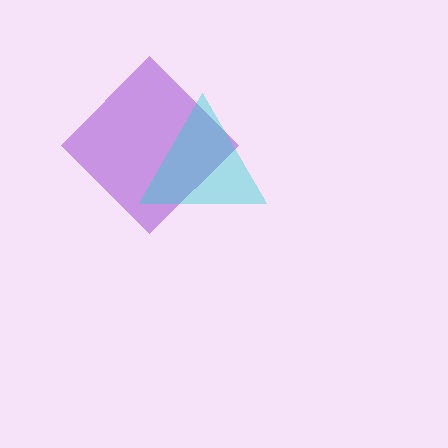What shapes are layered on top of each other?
The layered shapes are: a purple diamond, a cyan triangle.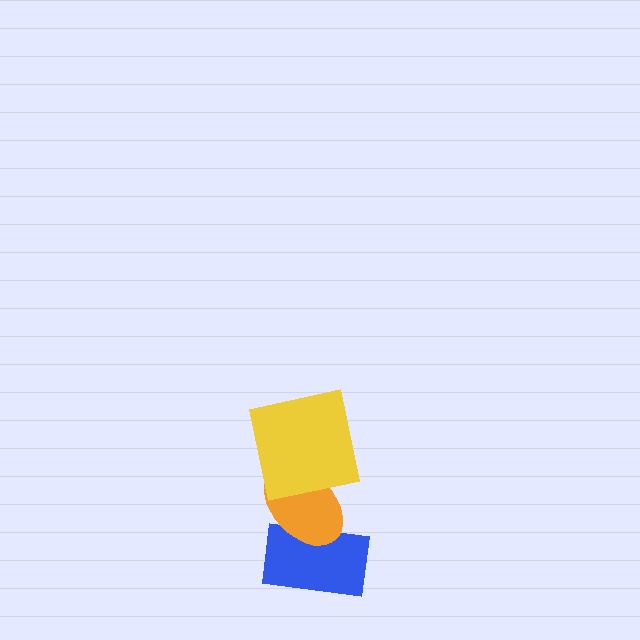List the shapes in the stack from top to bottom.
From top to bottom: the yellow square, the orange ellipse, the blue rectangle.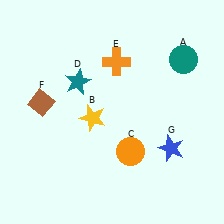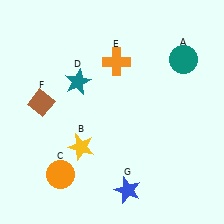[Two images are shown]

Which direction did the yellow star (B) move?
The yellow star (B) moved down.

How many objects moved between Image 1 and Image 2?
3 objects moved between the two images.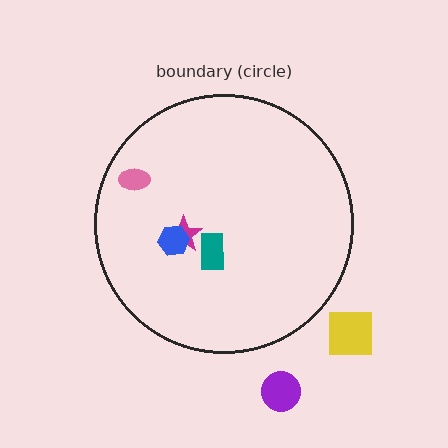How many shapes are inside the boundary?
4 inside, 2 outside.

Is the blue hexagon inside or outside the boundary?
Inside.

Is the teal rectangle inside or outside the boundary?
Inside.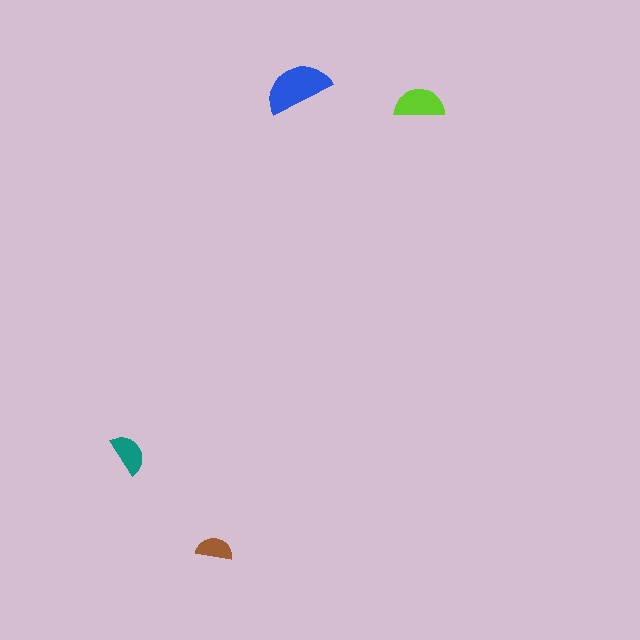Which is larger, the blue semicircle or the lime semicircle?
The blue one.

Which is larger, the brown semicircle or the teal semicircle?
The teal one.